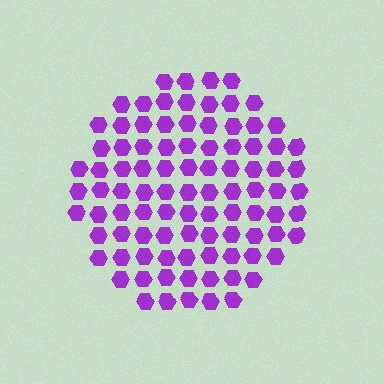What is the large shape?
The large shape is a circle.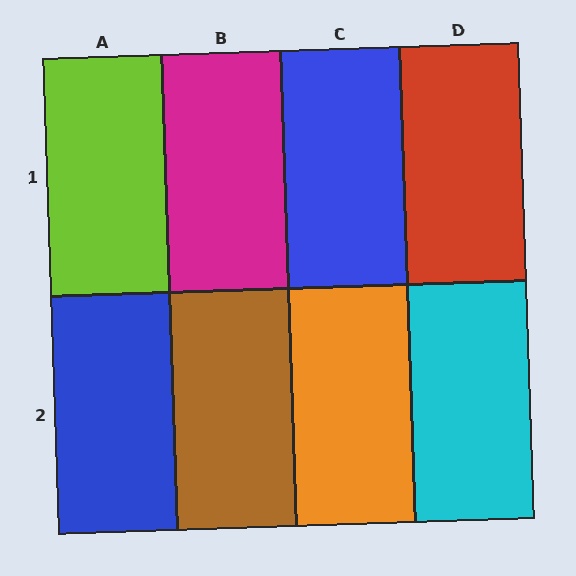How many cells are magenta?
1 cell is magenta.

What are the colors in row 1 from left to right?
Lime, magenta, blue, red.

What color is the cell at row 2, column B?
Brown.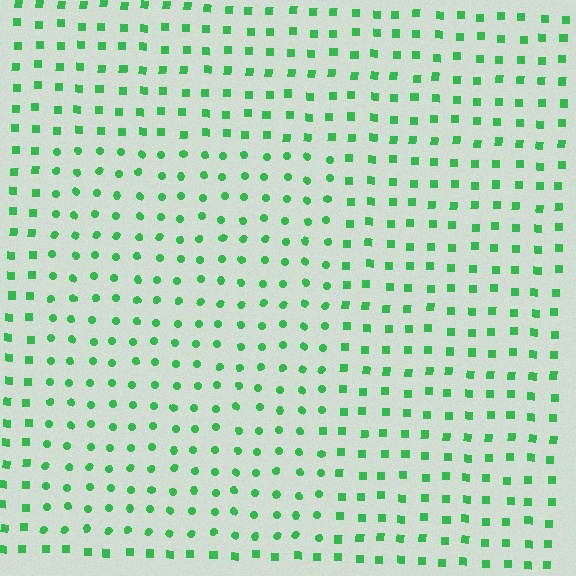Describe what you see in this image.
The image is filled with small green elements arranged in a uniform grid. A rectangle-shaped region contains circles, while the surrounding area contains squares. The boundary is defined purely by the change in element shape.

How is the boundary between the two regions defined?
The boundary is defined by a change in element shape: circles inside vs. squares outside. All elements share the same color and spacing.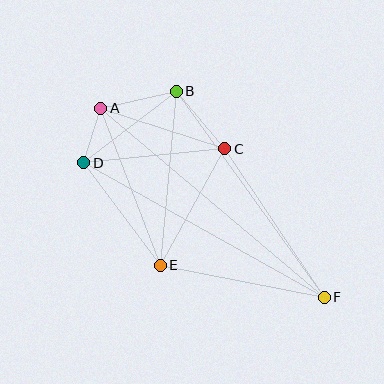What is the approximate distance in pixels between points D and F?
The distance between D and F is approximately 275 pixels.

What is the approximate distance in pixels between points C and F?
The distance between C and F is approximately 179 pixels.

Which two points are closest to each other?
Points A and D are closest to each other.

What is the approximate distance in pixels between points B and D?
The distance between B and D is approximately 117 pixels.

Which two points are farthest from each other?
Points A and F are farthest from each other.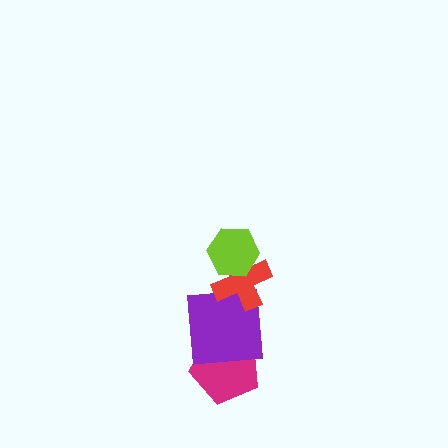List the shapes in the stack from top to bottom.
From top to bottom: the lime hexagon, the red cross, the purple square, the magenta pentagon.